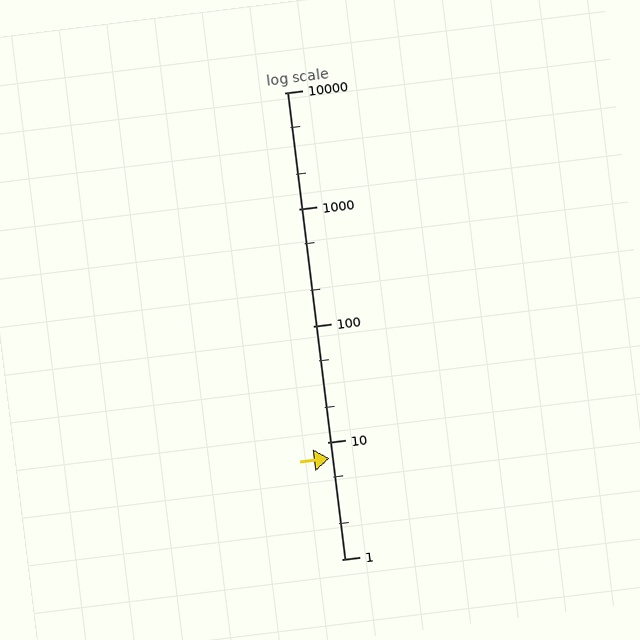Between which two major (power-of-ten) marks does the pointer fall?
The pointer is between 1 and 10.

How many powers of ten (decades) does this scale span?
The scale spans 4 decades, from 1 to 10000.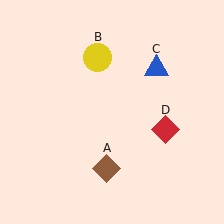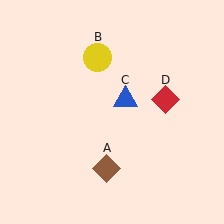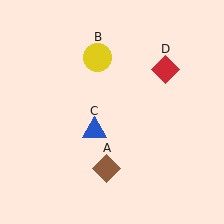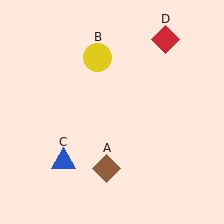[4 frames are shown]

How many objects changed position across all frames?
2 objects changed position: blue triangle (object C), red diamond (object D).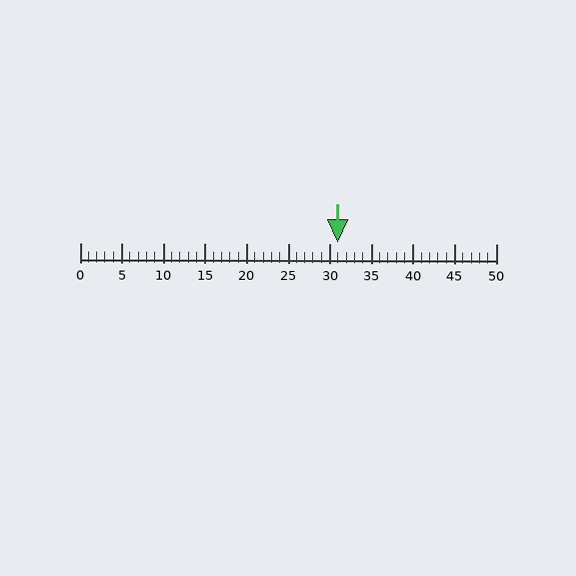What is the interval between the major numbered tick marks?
The major tick marks are spaced 5 units apart.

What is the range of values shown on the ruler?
The ruler shows values from 0 to 50.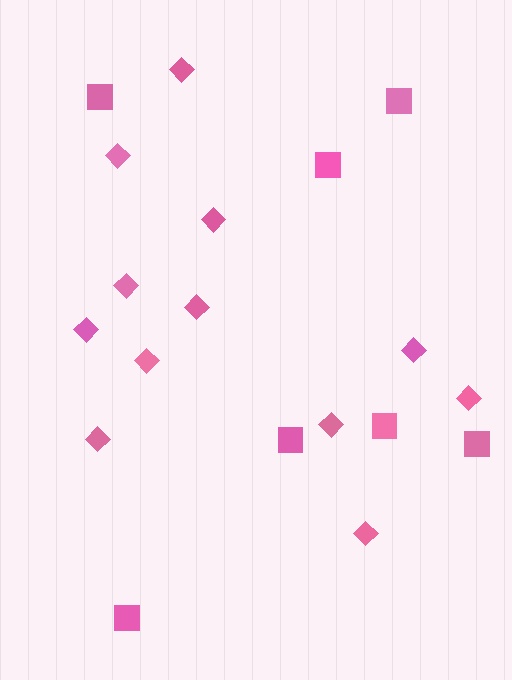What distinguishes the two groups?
There are 2 groups: one group of diamonds (12) and one group of squares (7).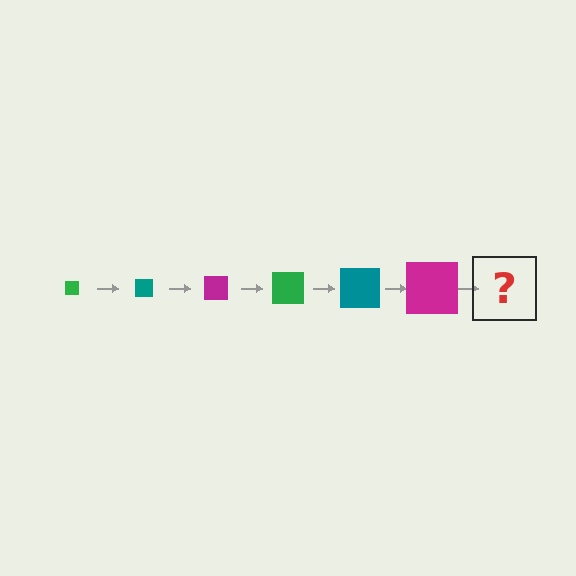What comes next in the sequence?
The next element should be a green square, larger than the previous one.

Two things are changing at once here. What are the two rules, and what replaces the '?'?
The two rules are that the square grows larger each step and the color cycles through green, teal, and magenta. The '?' should be a green square, larger than the previous one.